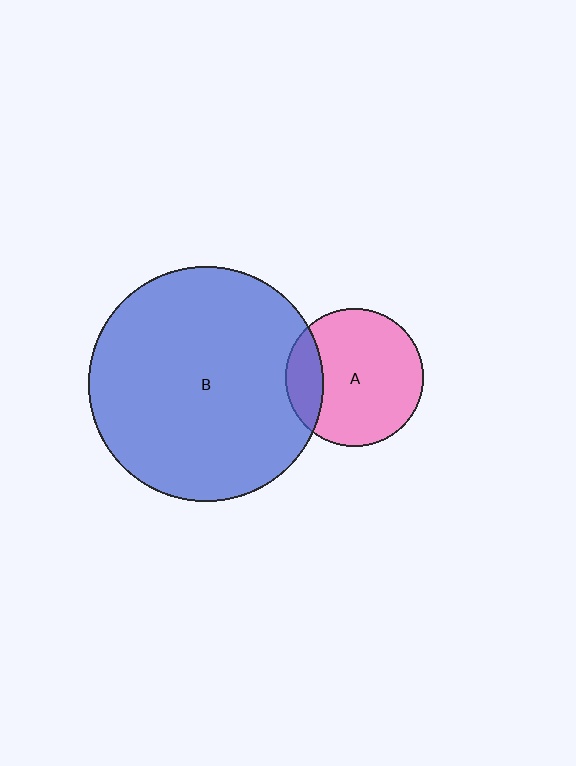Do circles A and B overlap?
Yes.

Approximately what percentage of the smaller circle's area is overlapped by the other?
Approximately 20%.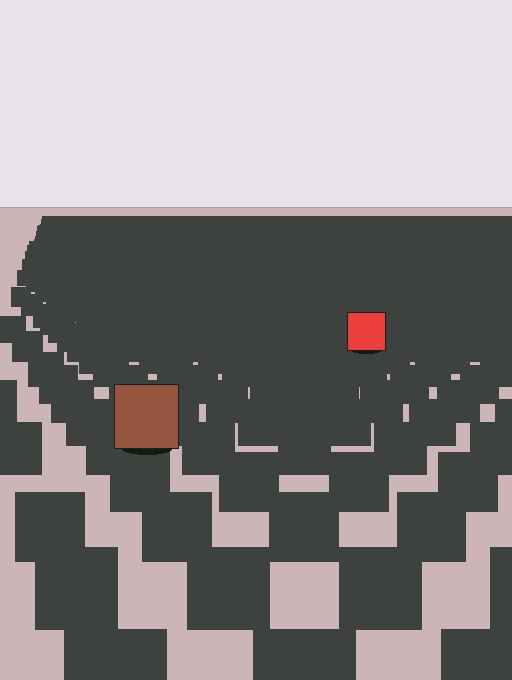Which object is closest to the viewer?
The brown square is closest. The texture marks near it are larger and more spread out.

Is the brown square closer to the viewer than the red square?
Yes. The brown square is closer — you can tell from the texture gradient: the ground texture is coarser near it.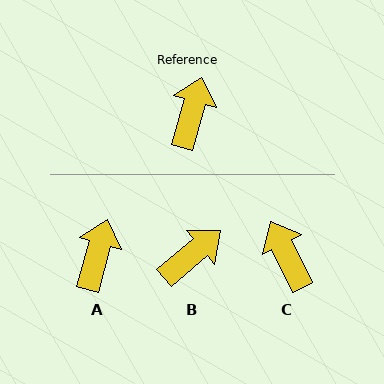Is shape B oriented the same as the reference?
No, it is off by about 34 degrees.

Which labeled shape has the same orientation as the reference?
A.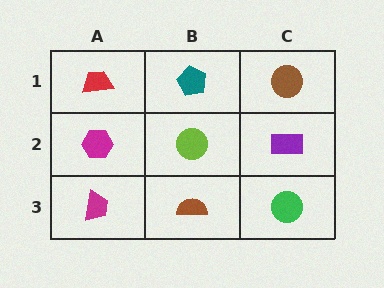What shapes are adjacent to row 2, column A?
A red trapezoid (row 1, column A), a magenta trapezoid (row 3, column A), a lime circle (row 2, column B).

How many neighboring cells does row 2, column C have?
3.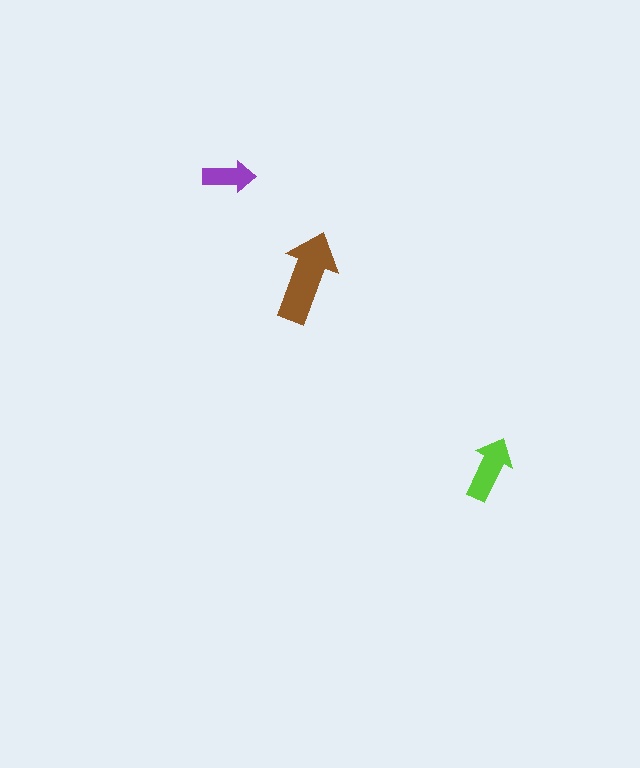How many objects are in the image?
There are 3 objects in the image.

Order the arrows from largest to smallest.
the brown one, the lime one, the purple one.